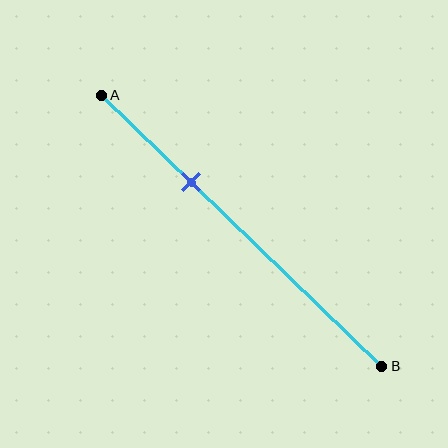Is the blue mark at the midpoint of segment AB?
No, the mark is at about 30% from A, not at the 50% midpoint.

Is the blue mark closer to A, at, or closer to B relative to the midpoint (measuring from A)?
The blue mark is closer to point A than the midpoint of segment AB.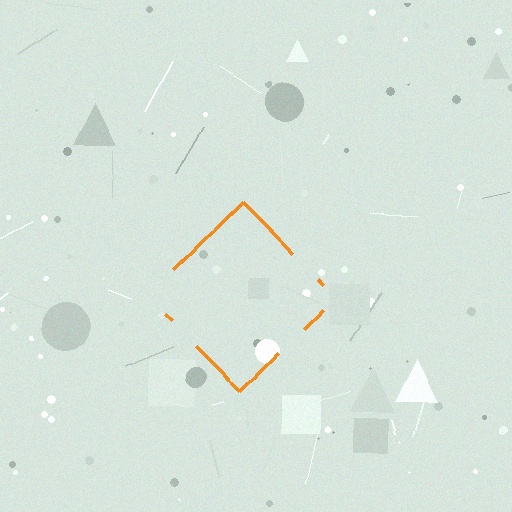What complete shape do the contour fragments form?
The contour fragments form a diamond.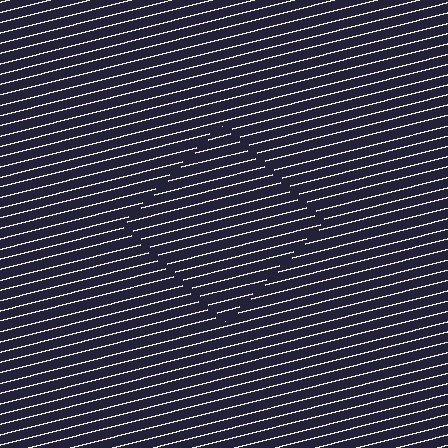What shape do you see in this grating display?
An illusory square. The interior of the shape contains the same grating, shifted by half a period — the contour is defined by the phase discontinuity where line-ends from the inner and outer gratings abut.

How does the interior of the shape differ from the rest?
The interior of the shape contains the same grating, shifted by half a period — the contour is defined by the phase discontinuity where line-ends from the inner and outer gratings abut.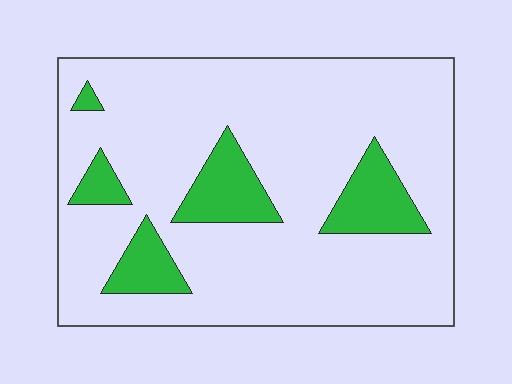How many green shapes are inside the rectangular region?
5.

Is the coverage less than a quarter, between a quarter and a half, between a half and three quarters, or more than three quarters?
Less than a quarter.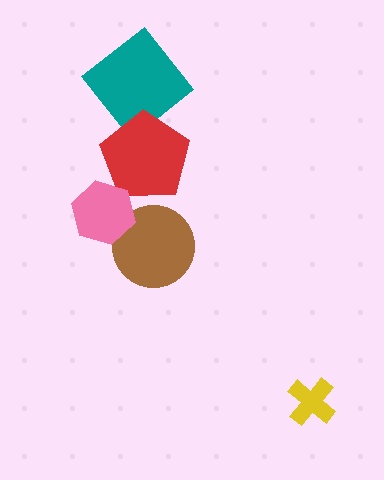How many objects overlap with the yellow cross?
0 objects overlap with the yellow cross.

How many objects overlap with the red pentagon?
2 objects overlap with the red pentagon.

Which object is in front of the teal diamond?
The red pentagon is in front of the teal diamond.